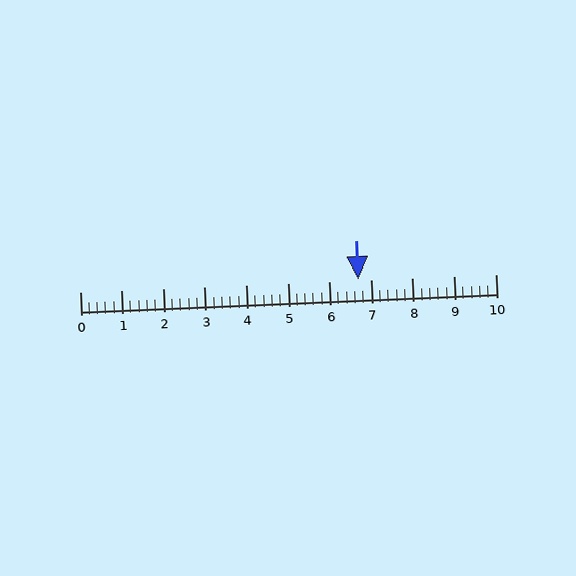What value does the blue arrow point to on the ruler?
The blue arrow points to approximately 6.7.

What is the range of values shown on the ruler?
The ruler shows values from 0 to 10.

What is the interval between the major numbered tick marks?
The major tick marks are spaced 1 units apart.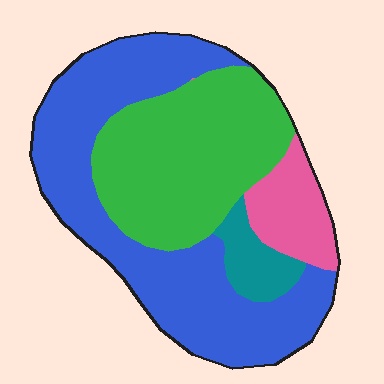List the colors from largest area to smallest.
From largest to smallest: blue, green, pink, teal.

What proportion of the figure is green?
Green takes up between a quarter and a half of the figure.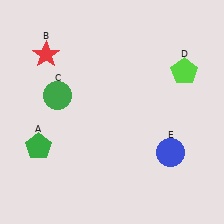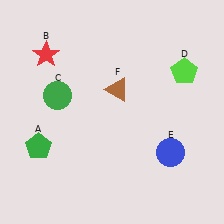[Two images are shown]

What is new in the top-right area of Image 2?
A brown triangle (F) was added in the top-right area of Image 2.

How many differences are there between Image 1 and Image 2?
There is 1 difference between the two images.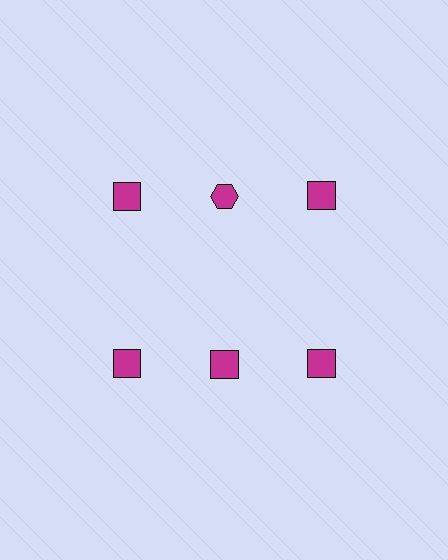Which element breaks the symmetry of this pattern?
The magenta hexagon in the top row, second from left column breaks the symmetry. All other shapes are magenta squares.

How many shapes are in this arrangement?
There are 6 shapes arranged in a grid pattern.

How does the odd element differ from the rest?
It has a different shape: hexagon instead of square.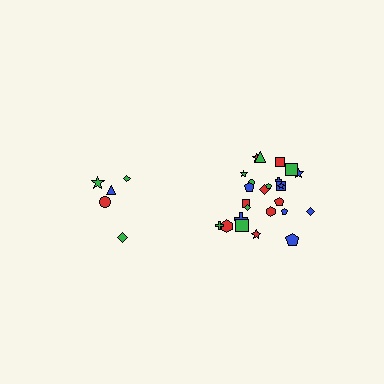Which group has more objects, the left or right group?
The right group.